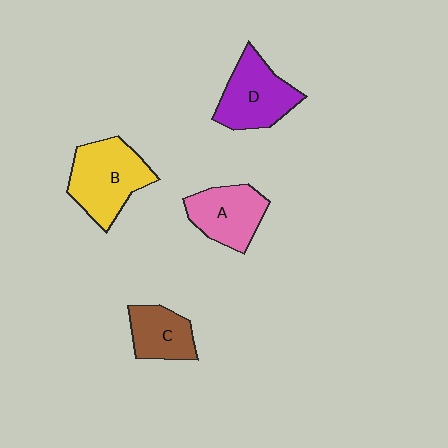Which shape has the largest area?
Shape B (yellow).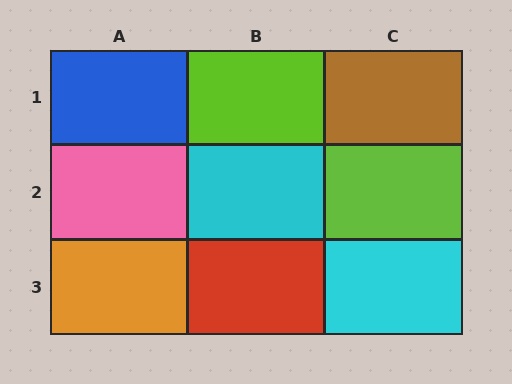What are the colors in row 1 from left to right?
Blue, lime, brown.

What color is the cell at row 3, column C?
Cyan.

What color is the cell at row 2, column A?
Pink.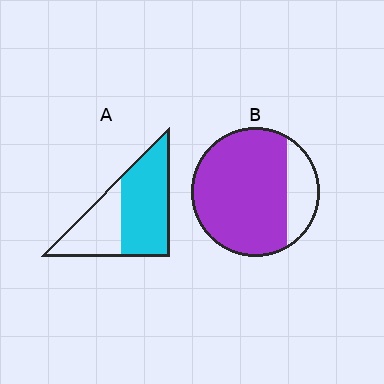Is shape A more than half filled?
Yes.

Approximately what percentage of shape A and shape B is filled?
A is approximately 60% and B is approximately 80%.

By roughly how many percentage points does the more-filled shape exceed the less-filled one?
By roughly 20 percentage points (B over A).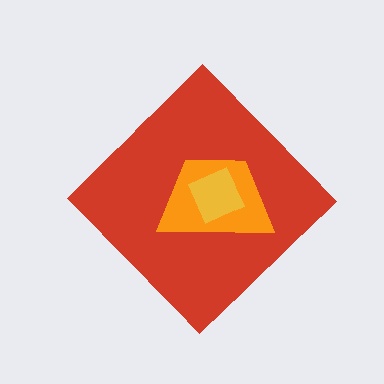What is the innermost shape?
The yellow square.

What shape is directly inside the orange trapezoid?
The yellow square.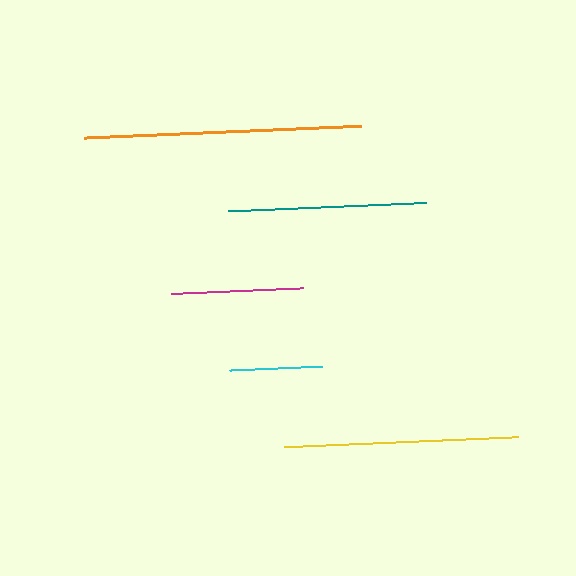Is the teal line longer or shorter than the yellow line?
The yellow line is longer than the teal line.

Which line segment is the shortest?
The cyan line is the shortest at approximately 93 pixels.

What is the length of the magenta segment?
The magenta segment is approximately 133 pixels long.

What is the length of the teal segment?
The teal segment is approximately 199 pixels long.